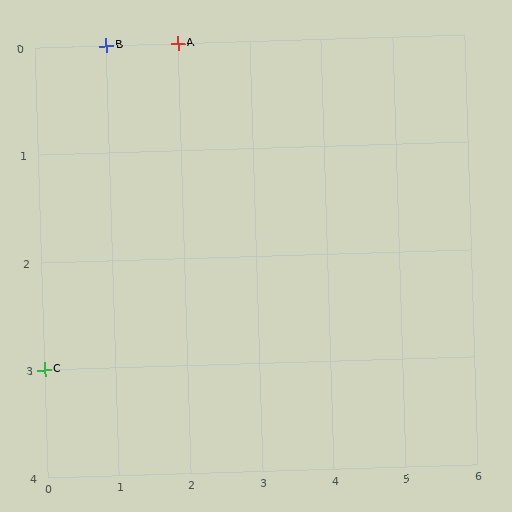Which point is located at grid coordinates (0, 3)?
Point C is at (0, 3).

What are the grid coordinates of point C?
Point C is at grid coordinates (0, 3).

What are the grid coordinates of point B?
Point B is at grid coordinates (1, 0).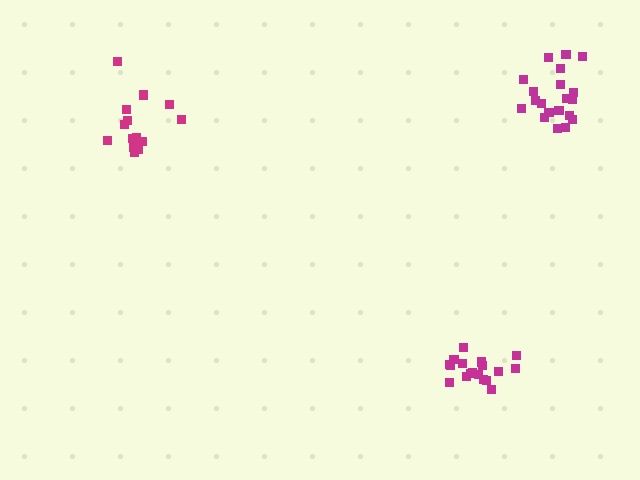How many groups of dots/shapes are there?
There are 3 groups.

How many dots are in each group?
Group 1: 18 dots, Group 2: 16 dots, Group 3: 20 dots (54 total).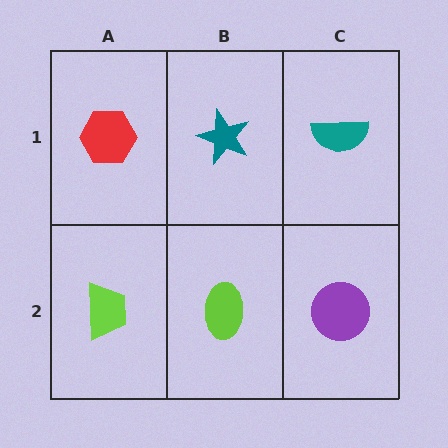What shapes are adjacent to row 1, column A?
A lime trapezoid (row 2, column A), a teal star (row 1, column B).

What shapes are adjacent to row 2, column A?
A red hexagon (row 1, column A), a lime ellipse (row 2, column B).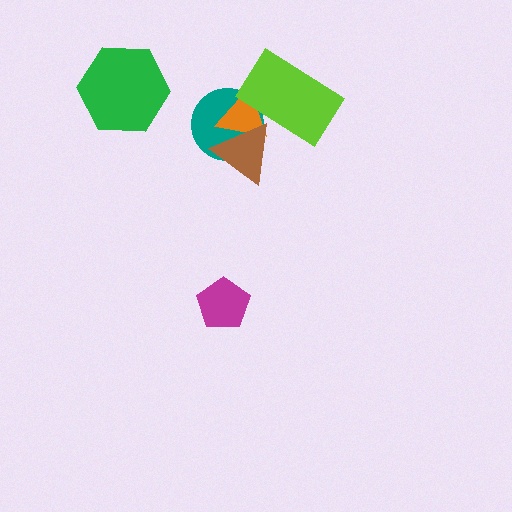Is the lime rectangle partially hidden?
No, no other shape covers it.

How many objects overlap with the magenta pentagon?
0 objects overlap with the magenta pentagon.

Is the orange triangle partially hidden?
Yes, it is partially covered by another shape.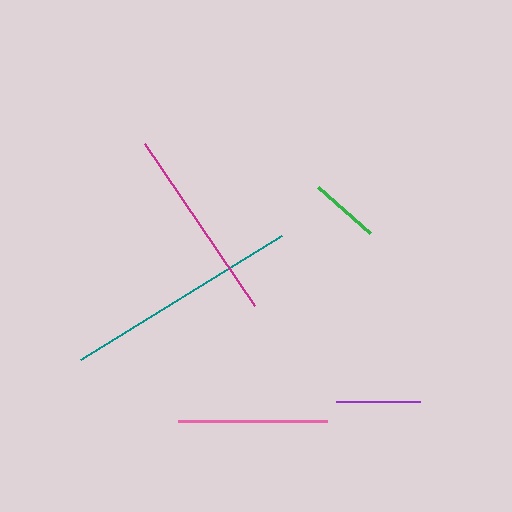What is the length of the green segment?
The green segment is approximately 70 pixels long.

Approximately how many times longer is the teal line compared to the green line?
The teal line is approximately 3.4 times the length of the green line.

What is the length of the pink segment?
The pink segment is approximately 150 pixels long.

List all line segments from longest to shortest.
From longest to shortest: teal, magenta, pink, purple, green.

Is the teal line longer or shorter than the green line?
The teal line is longer than the green line.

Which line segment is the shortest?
The green line is the shortest at approximately 70 pixels.